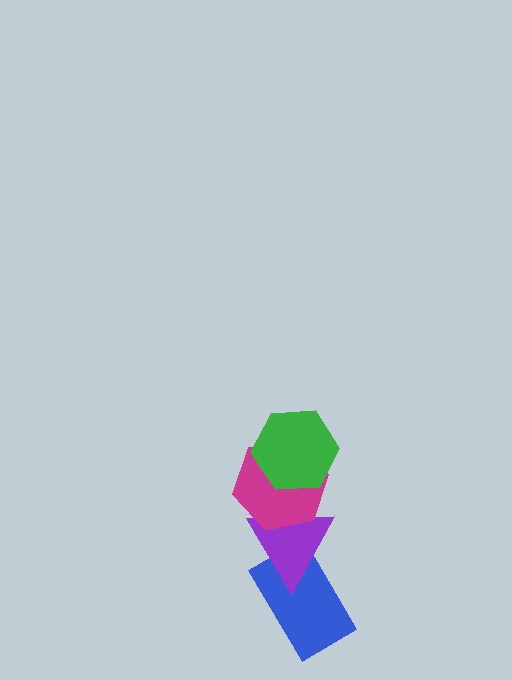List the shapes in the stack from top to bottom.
From top to bottom: the green hexagon, the magenta hexagon, the purple triangle, the blue rectangle.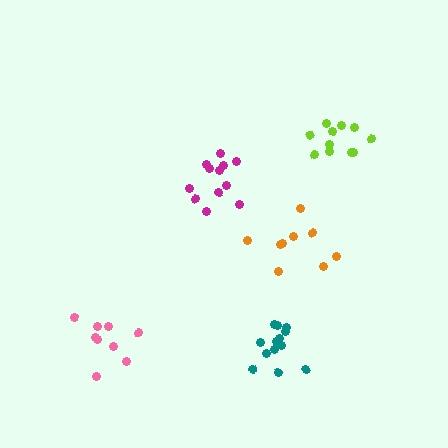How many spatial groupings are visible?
There are 5 spatial groupings.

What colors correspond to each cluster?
The clusters are colored: pink, teal, magenta, lime, orange.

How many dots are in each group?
Group 1: 9 dots, Group 2: 13 dots, Group 3: 12 dots, Group 4: 11 dots, Group 5: 9 dots (54 total).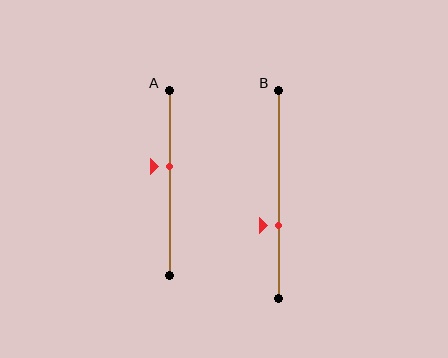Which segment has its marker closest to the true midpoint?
Segment A has its marker closest to the true midpoint.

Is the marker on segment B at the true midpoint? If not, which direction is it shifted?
No, the marker on segment B is shifted downward by about 15% of the segment length.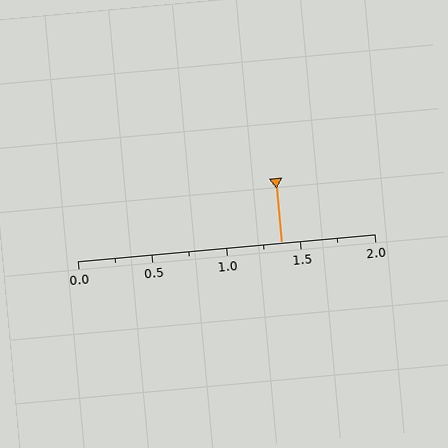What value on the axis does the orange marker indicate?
The marker indicates approximately 1.38.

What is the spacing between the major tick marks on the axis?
The major ticks are spaced 0.5 apart.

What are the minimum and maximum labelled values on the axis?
The axis runs from 0.0 to 2.0.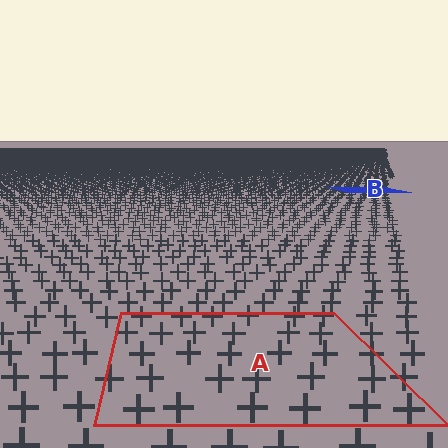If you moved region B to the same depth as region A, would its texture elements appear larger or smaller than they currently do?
They would appear larger. At a closer depth, the same texture elements are projected at a bigger on-screen size.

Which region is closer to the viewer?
Region A is closer. The texture elements there are larger and more spread out.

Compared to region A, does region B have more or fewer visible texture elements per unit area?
Region B has more texture elements per unit area — they are packed more densely because it is farther away.